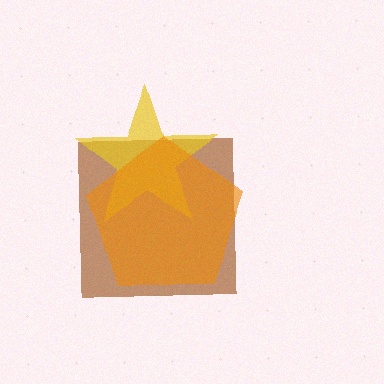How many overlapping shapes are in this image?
There are 3 overlapping shapes in the image.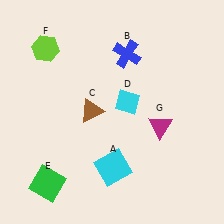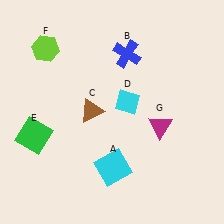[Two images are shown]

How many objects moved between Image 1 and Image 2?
1 object moved between the two images.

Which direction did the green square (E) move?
The green square (E) moved up.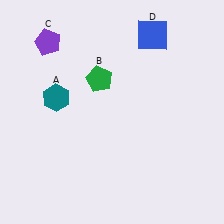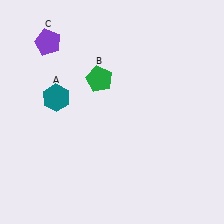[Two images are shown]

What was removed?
The blue square (D) was removed in Image 2.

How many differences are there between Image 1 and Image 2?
There is 1 difference between the two images.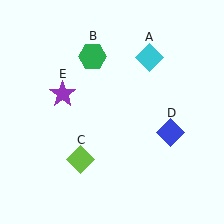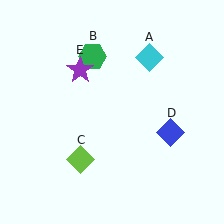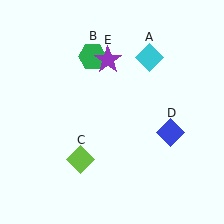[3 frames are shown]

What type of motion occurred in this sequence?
The purple star (object E) rotated clockwise around the center of the scene.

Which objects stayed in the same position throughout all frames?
Cyan diamond (object A) and green hexagon (object B) and lime diamond (object C) and blue diamond (object D) remained stationary.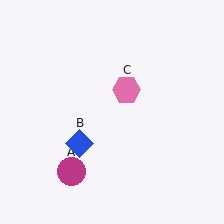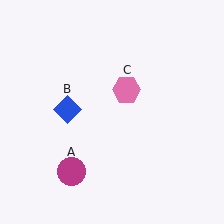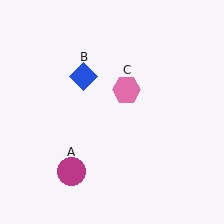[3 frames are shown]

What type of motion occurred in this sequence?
The blue diamond (object B) rotated clockwise around the center of the scene.